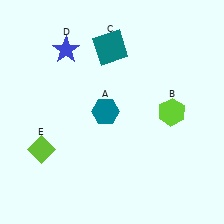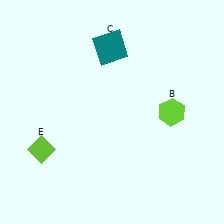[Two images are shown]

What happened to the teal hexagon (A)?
The teal hexagon (A) was removed in Image 2. It was in the top-left area of Image 1.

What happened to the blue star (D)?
The blue star (D) was removed in Image 2. It was in the top-left area of Image 1.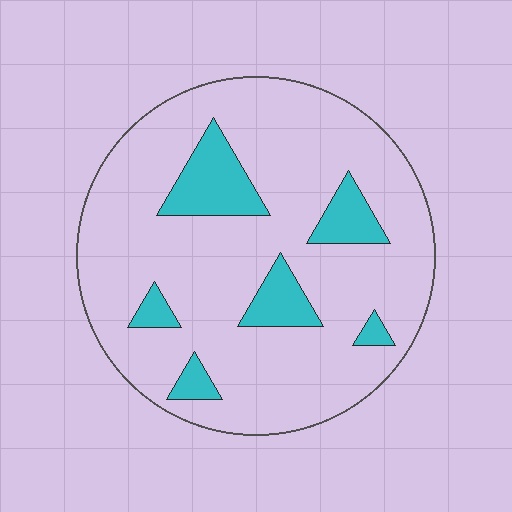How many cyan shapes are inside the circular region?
6.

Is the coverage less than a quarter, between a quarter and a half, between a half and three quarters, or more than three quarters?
Less than a quarter.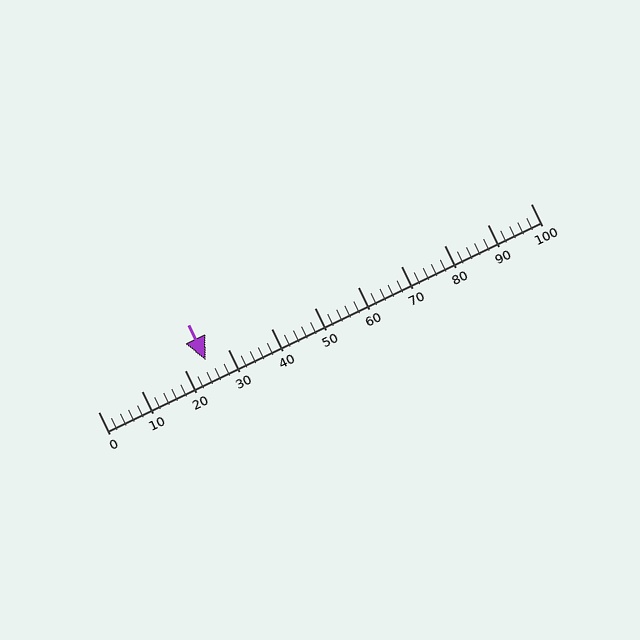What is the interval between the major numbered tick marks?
The major tick marks are spaced 10 units apart.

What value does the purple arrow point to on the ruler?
The purple arrow points to approximately 25.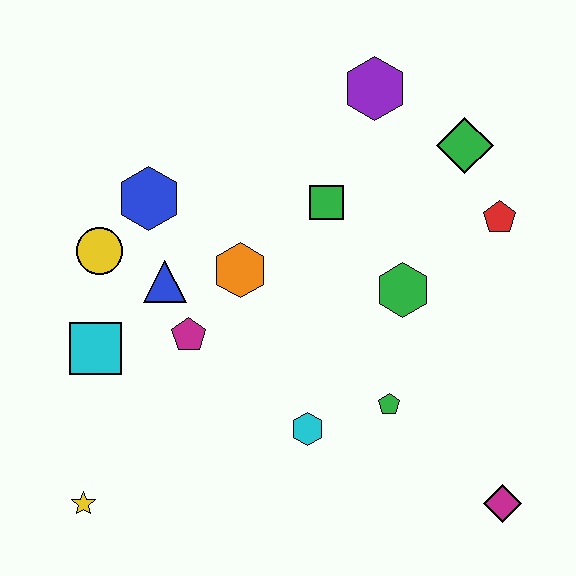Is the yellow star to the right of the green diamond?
No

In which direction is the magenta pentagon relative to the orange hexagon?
The magenta pentagon is below the orange hexagon.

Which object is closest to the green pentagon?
The cyan hexagon is closest to the green pentagon.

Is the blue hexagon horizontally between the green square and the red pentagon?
No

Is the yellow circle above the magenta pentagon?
Yes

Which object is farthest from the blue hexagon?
The magenta diamond is farthest from the blue hexagon.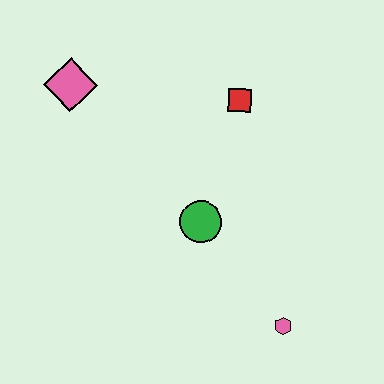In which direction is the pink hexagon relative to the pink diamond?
The pink hexagon is below the pink diamond.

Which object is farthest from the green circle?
The pink diamond is farthest from the green circle.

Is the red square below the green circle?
No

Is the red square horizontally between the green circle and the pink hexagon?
Yes